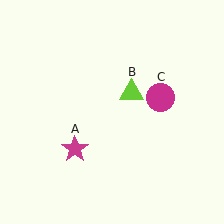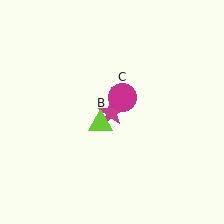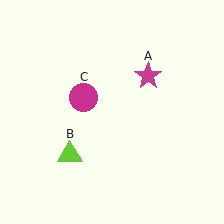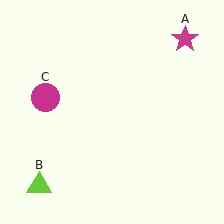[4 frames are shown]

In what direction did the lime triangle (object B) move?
The lime triangle (object B) moved down and to the left.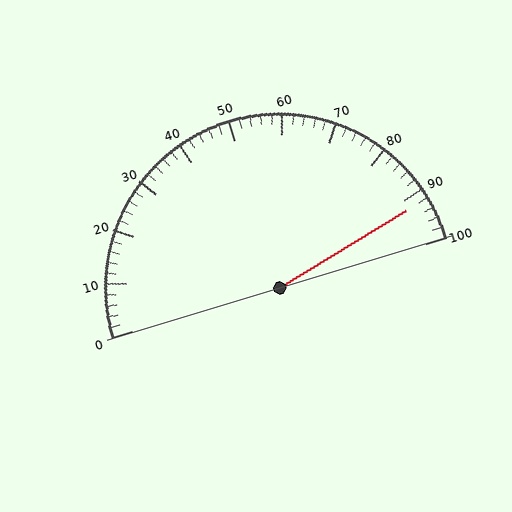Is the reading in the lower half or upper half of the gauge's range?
The reading is in the upper half of the range (0 to 100).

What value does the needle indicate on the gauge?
The needle indicates approximately 92.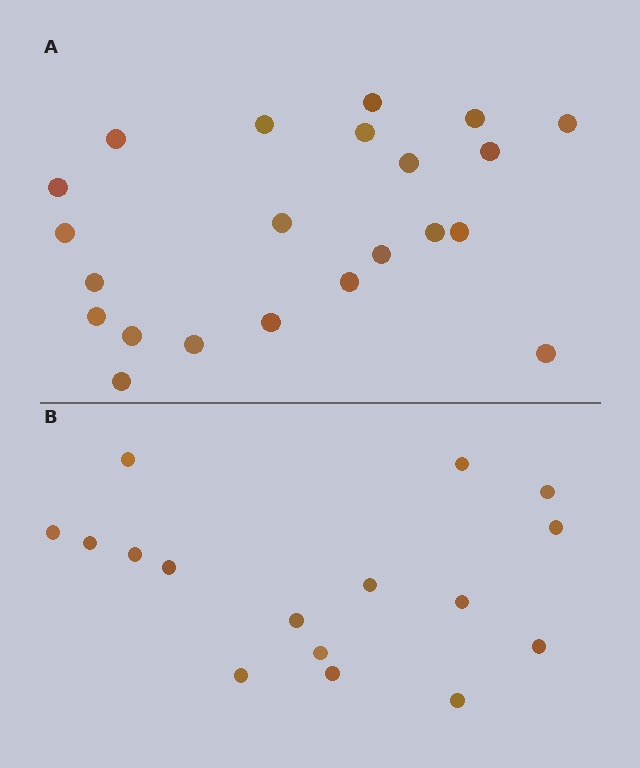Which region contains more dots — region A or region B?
Region A (the top region) has more dots.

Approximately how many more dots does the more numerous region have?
Region A has about 6 more dots than region B.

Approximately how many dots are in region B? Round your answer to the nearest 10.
About 20 dots. (The exact count is 16, which rounds to 20.)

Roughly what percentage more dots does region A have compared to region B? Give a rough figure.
About 40% more.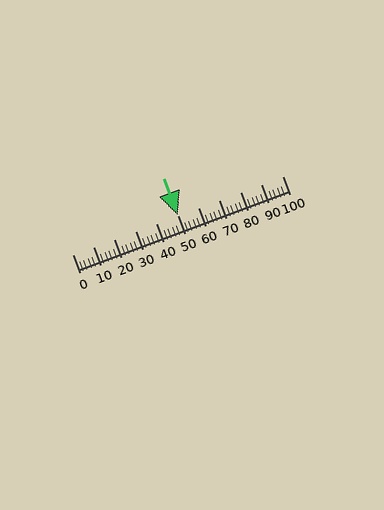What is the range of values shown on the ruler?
The ruler shows values from 0 to 100.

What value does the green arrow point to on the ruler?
The green arrow points to approximately 50.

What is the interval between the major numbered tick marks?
The major tick marks are spaced 10 units apart.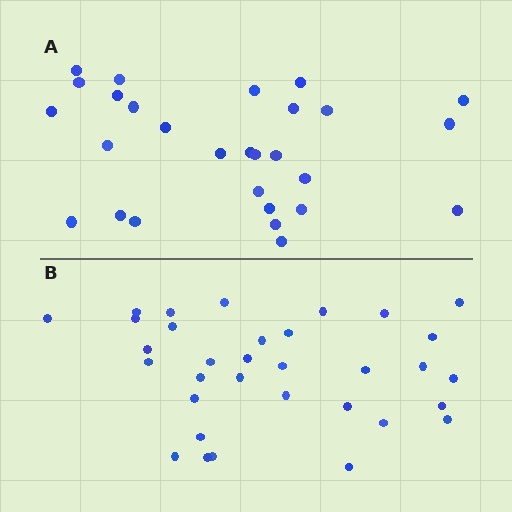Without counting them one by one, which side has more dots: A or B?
Region B (the bottom region) has more dots.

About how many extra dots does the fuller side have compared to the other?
Region B has about 5 more dots than region A.